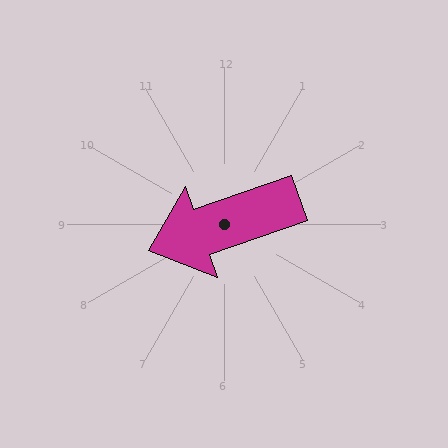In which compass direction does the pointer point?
West.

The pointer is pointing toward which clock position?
Roughly 8 o'clock.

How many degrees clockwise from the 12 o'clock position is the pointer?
Approximately 251 degrees.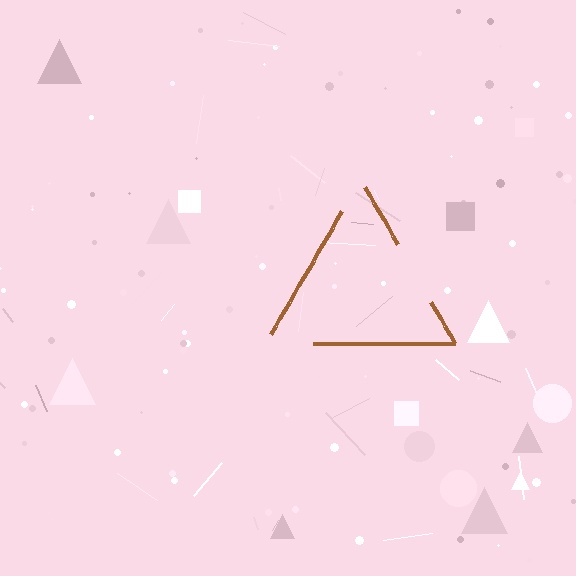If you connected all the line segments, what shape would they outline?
They would outline a triangle.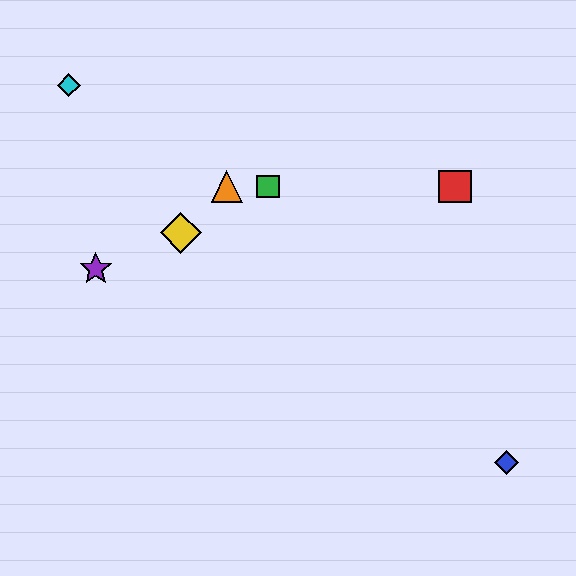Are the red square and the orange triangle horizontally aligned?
Yes, both are at y≈186.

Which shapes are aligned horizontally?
The red square, the green square, the orange triangle are aligned horizontally.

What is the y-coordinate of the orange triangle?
The orange triangle is at y≈186.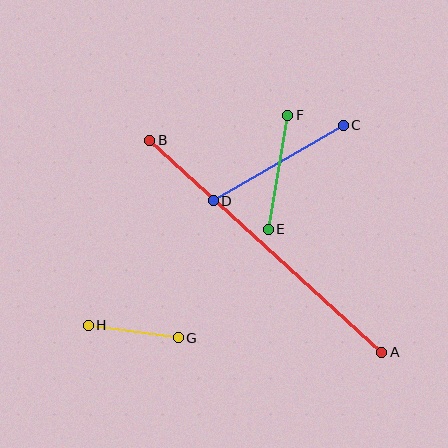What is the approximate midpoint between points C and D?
The midpoint is at approximately (278, 163) pixels.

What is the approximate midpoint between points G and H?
The midpoint is at approximately (133, 332) pixels.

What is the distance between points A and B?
The distance is approximately 314 pixels.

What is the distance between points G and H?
The distance is approximately 91 pixels.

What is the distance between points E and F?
The distance is approximately 116 pixels.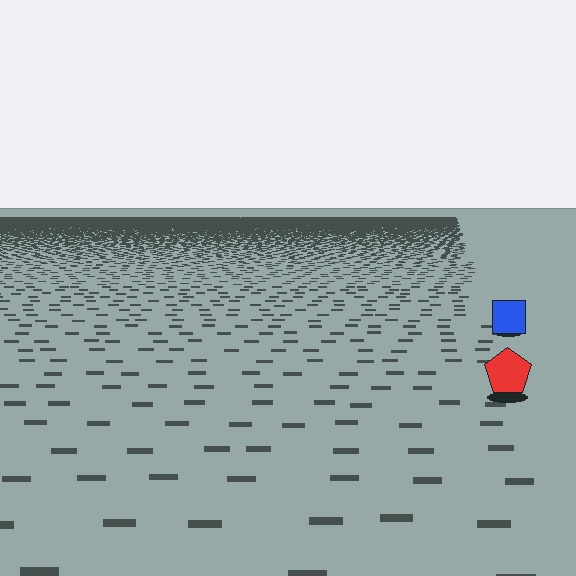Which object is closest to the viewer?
The red pentagon is closest. The texture marks near it are larger and more spread out.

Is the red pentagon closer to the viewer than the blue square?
Yes. The red pentagon is closer — you can tell from the texture gradient: the ground texture is coarser near it.